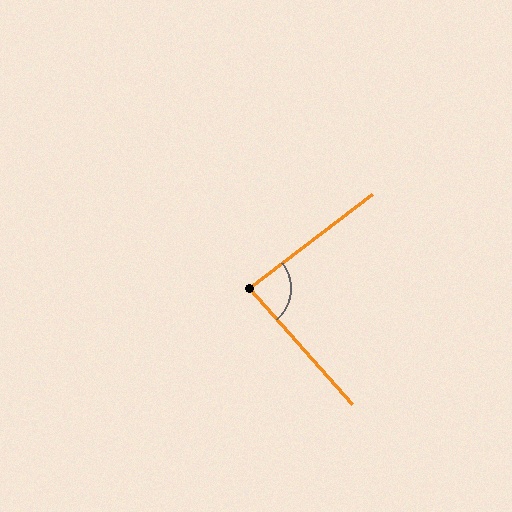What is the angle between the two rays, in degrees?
Approximately 86 degrees.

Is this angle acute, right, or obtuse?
It is approximately a right angle.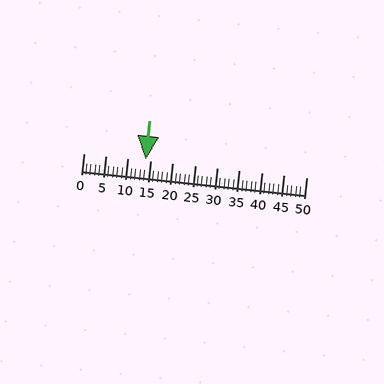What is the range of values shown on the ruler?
The ruler shows values from 0 to 50.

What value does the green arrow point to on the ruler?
The green arrow points to approximately 14.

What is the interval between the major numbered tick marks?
The major tick marks are spaced 5 units apart.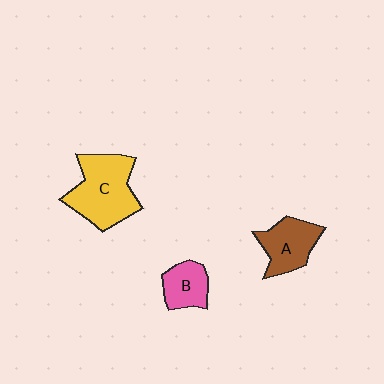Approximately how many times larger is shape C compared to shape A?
Approximately 1.6 times.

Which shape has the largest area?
Shape C (yellow).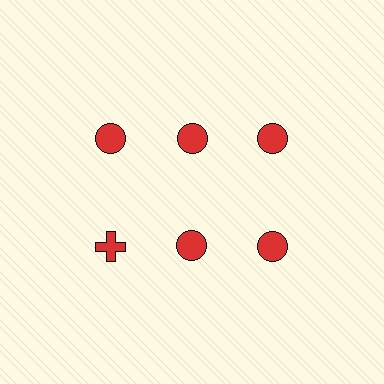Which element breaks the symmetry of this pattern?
The red cross in the second row, leftmost column breaks the symmetry. All other shapes are red circles.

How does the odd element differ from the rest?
It has a different shape: cross instead of circle.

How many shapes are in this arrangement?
There are 6 shapes arranged in a grid pattern.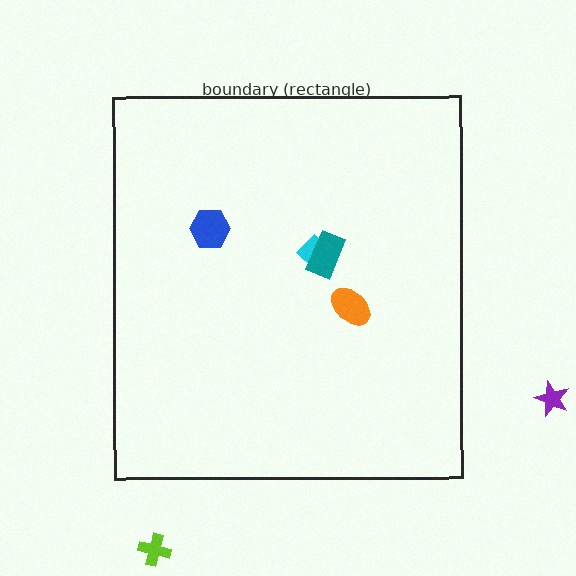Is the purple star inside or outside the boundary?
Outside.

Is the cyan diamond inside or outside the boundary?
Inside.